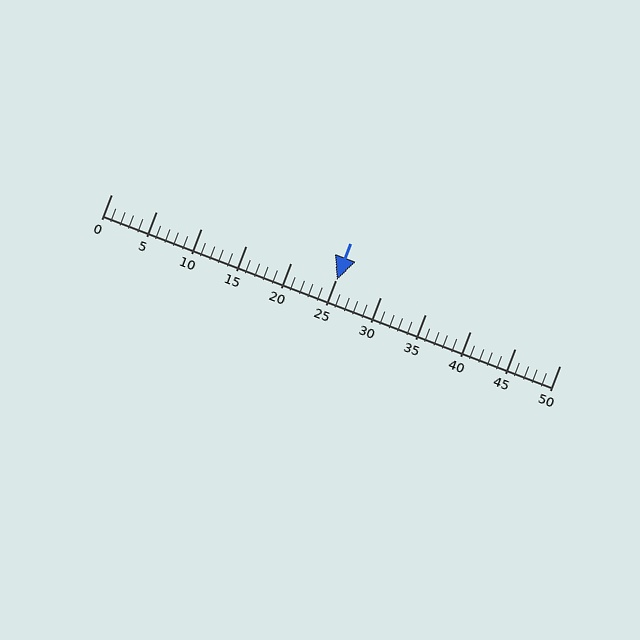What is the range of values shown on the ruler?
The ruler shows values from 0 to 50.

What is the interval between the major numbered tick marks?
The major tick marks are spaced 5 units apart.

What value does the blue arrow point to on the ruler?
The blue arrow points to approximately 25.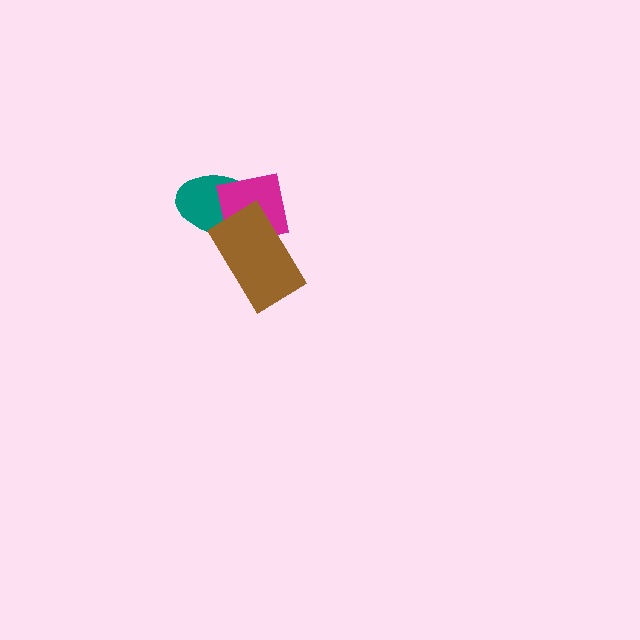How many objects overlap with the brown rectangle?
2 objects overlap with the brown rectangle.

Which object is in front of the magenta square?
The brown rectangle is in front of the magenta square.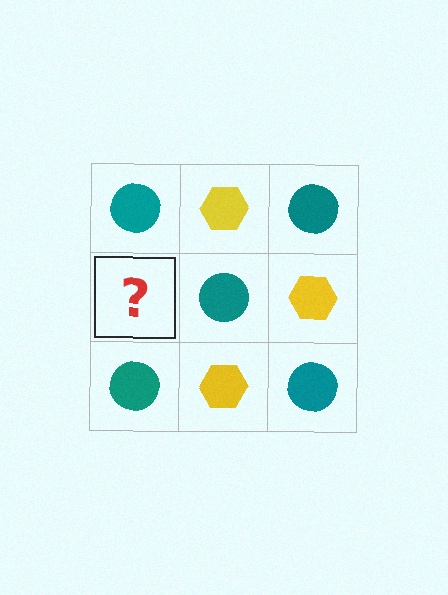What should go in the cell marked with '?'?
The missing cell should contain a yellow hexagon.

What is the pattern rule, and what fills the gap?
The rule is that it alternates teal circle and yellow hexagon in a checkerboard pattern. The gap should be filled with a yellow hexagon.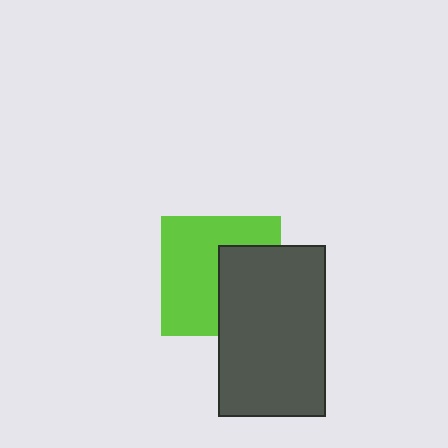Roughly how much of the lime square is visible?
About half of it is visible (roughly 60%).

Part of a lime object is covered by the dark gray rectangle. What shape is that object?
It is a square.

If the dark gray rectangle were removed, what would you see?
You would see the complete lime square.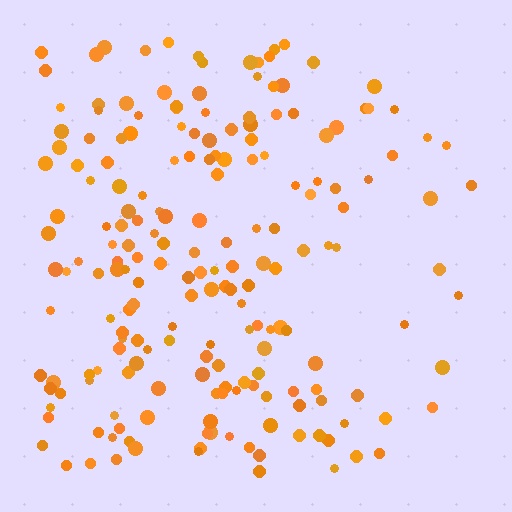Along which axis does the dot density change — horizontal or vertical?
Horizontal.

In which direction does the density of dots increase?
From right to left, with the left side densest.